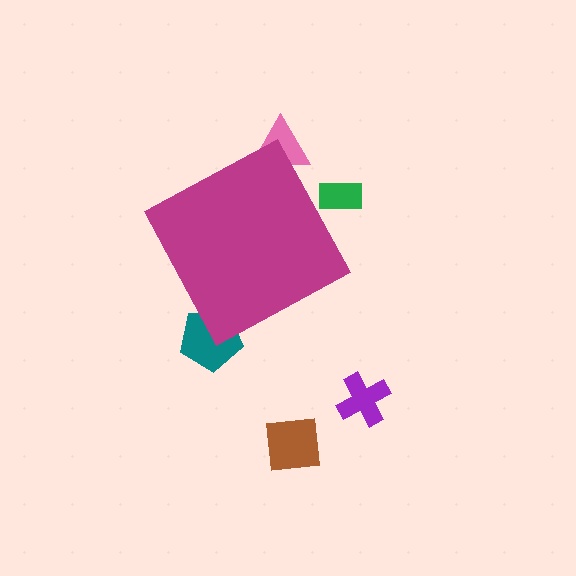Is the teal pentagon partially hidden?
Yes, the teal pentagon is partially hidden behind the magenta diamond.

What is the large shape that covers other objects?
A magenta diamond.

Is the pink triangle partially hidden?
Yes, the pink triangle is partially hidden behind the magenta diamond.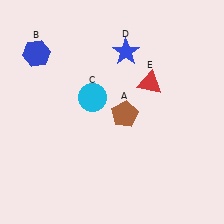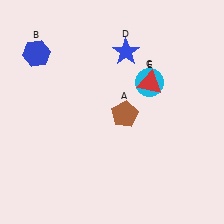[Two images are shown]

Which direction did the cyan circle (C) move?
The cyan circle (C) moved right.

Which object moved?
The cyan circle (C) moved right.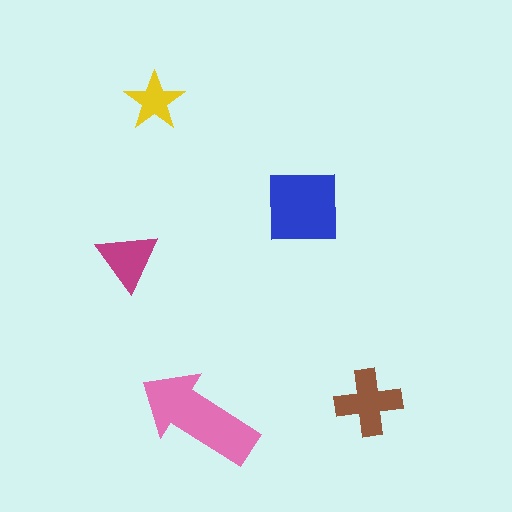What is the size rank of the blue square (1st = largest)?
2nd.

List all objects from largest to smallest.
The pink arrow, the blue square, the brown cross, the magenta triangle, the yellow star.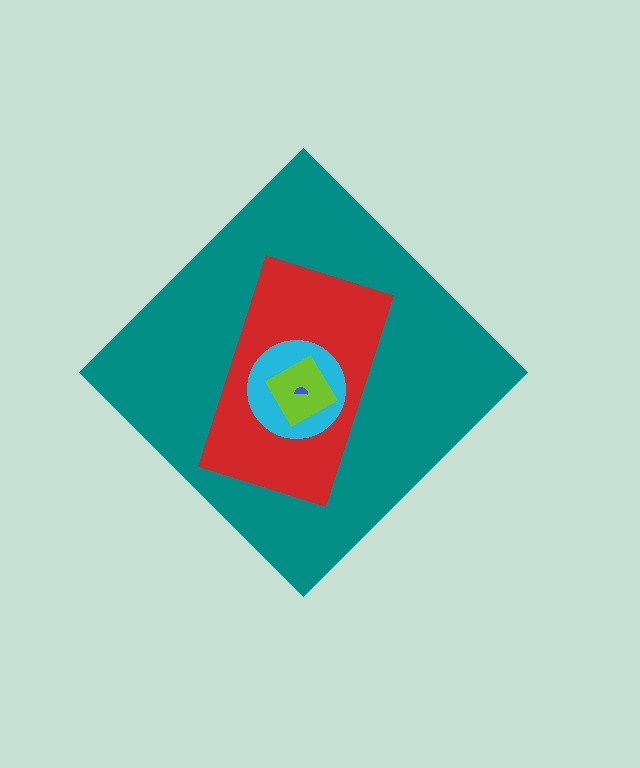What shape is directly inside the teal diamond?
The red rectangle.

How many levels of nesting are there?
5.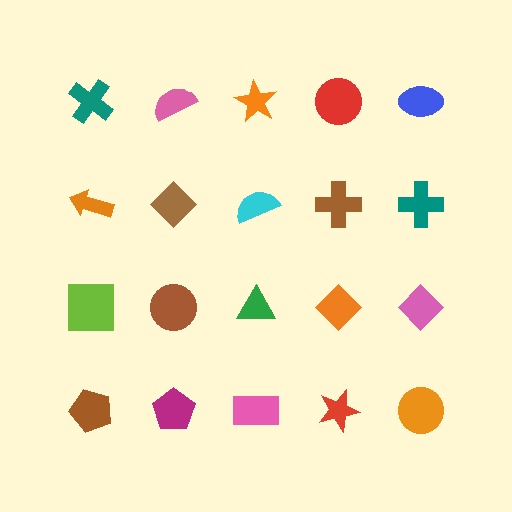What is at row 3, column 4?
An orange diamond.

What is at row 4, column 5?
An orange circle.